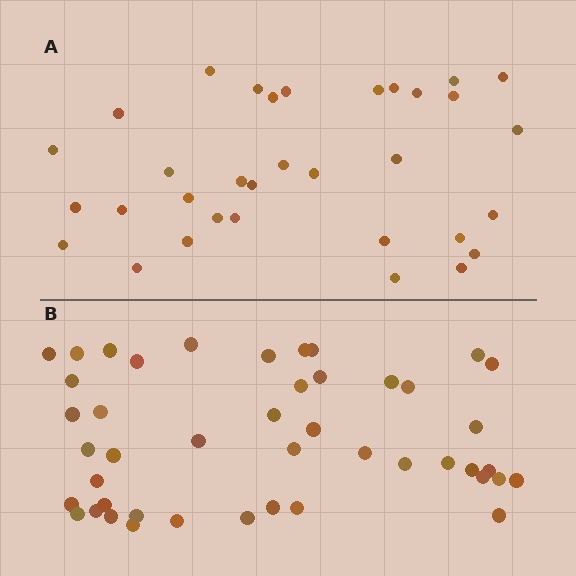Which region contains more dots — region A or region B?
Region B (the bottom region) has more dots.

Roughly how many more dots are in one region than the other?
Region B has roughly 12 or so more dots than region A.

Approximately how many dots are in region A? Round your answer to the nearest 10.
About 30 dots. (The exact count is 33, which rounds to 30.)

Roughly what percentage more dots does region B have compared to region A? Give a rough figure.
About 35% more.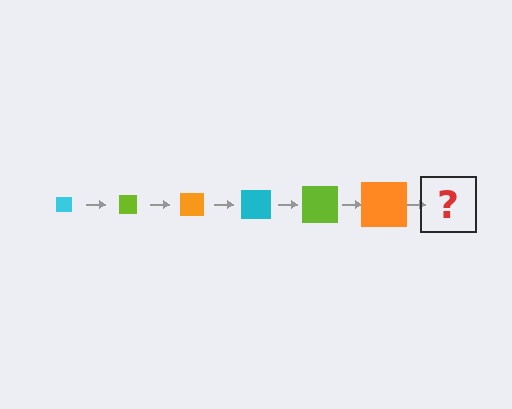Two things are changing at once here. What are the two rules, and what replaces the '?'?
The two rules are that the square grows larger each step and the color cycles through cyan, lime, and orange. The '?' should be a cyan square, larger than the previous one.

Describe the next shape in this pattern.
It should be a cyan square, larger than the previous one.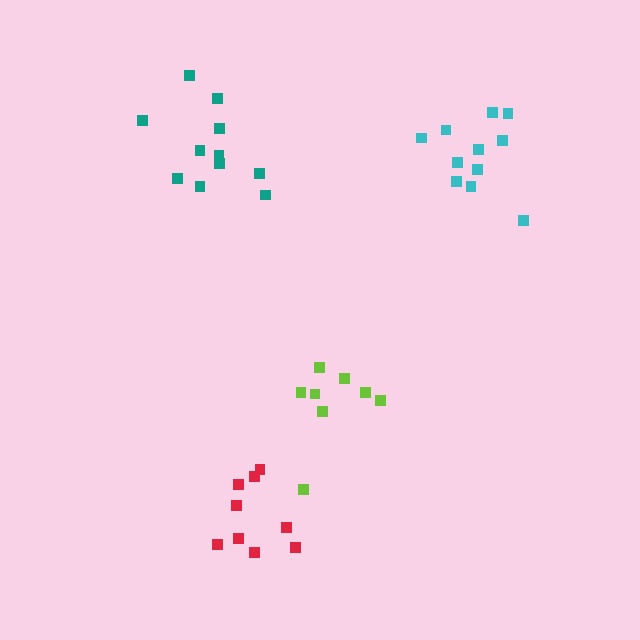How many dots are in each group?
Group 1: 8 dots, Group 2: 11 dots, Group 3: 11 dots, Group 4: 9 dots (39 total).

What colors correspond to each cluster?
The clusters are colored: lime, cyan, teal, red.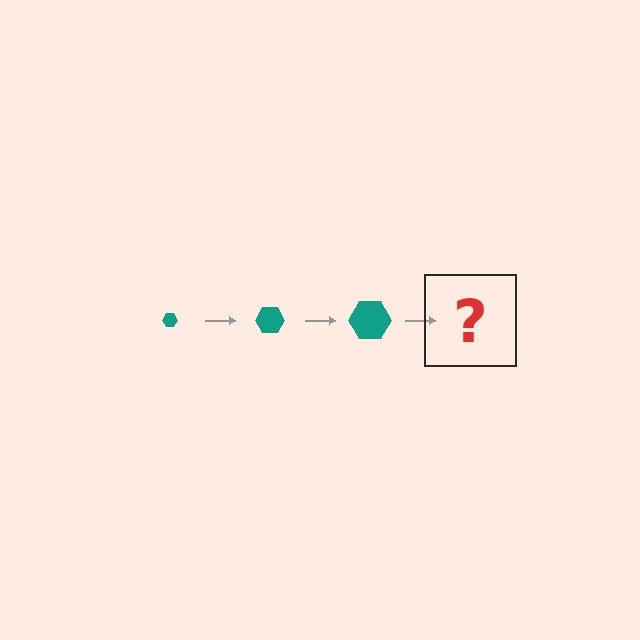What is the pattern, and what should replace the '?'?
The pattern is that the hexagon gets progressively larger each step. The '?' should be a teal hexagon, larger than the previous one.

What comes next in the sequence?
The next element should be a teal hexagon, larger than the previous one.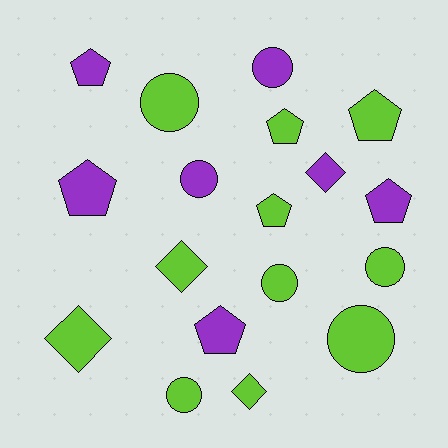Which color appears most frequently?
Lime, with 11 objects.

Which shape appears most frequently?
Pentagon, with 7 objects.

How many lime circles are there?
There are 5 lime circles.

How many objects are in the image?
There are 18 objects.